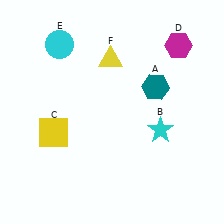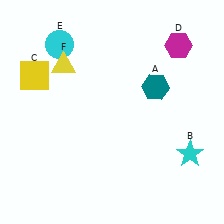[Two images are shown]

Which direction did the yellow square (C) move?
The yellow square (C) moved up.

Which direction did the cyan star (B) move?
The cyan star (B) moved right.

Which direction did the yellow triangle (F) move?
The yellow triangle (F) moved left.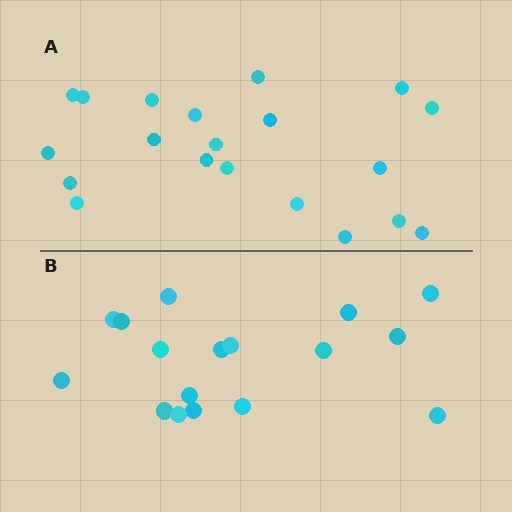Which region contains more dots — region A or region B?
Region A (the top region) has more dots.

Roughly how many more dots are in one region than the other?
Region A has just a few more — roughly 2 or 3 more dots than region B.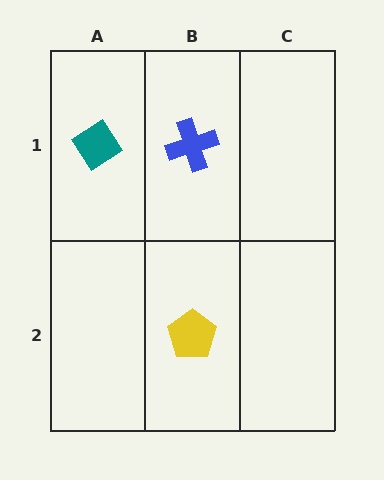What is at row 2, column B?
A yellow pentagon.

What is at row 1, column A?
A teal diamond.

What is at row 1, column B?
A blue cross.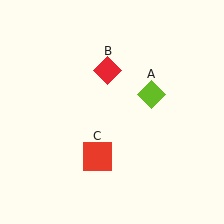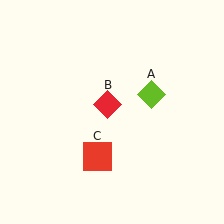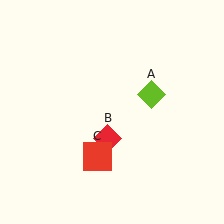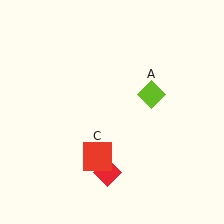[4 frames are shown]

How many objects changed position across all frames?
1 object changed position: red diamond (object B).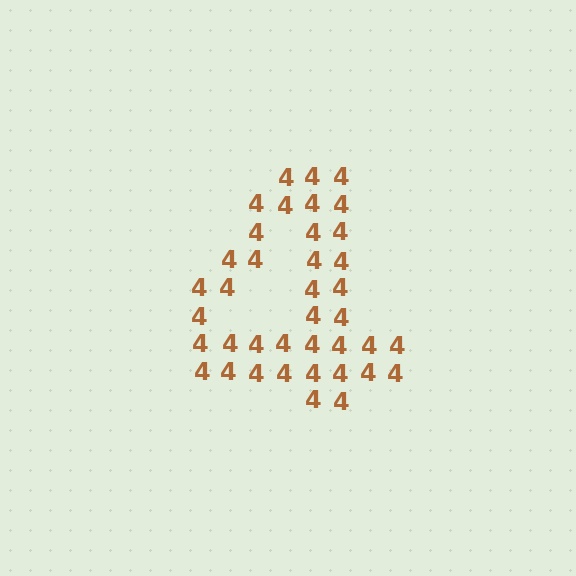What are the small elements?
The small elements are digit 4's.